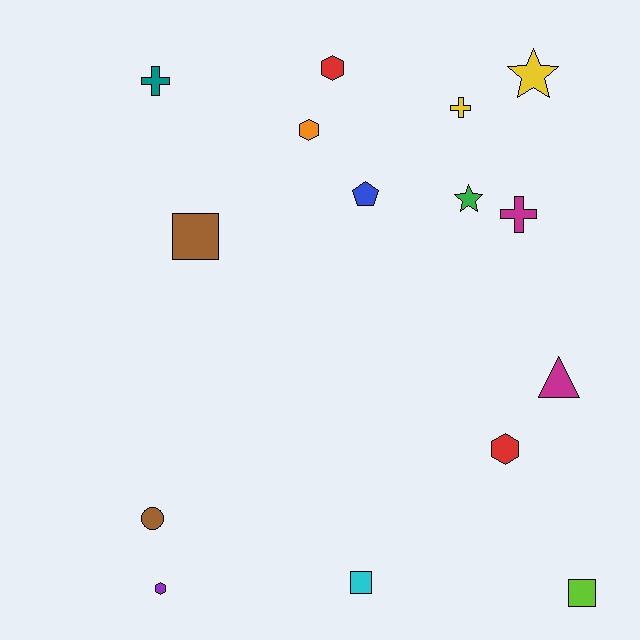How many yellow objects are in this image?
There are 2 yellow objects.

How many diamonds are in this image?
There are no diamonds.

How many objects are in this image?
There are 15 objects.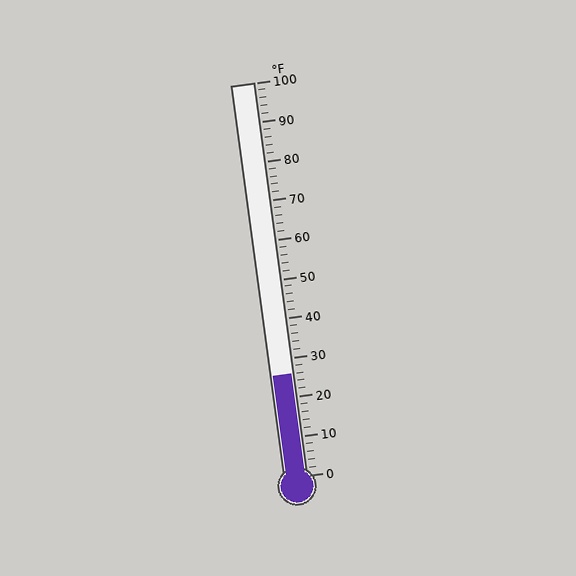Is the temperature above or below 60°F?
The temperature is below 60°F.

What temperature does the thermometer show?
The thermometer shows approximately 26°F.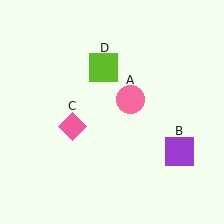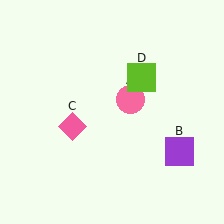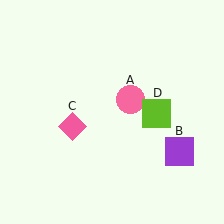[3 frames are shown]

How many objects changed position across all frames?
1 object changed position: lime square (object D).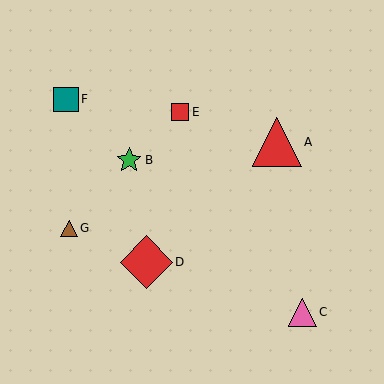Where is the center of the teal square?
The center of the teal square is at (66, 99).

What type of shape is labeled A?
Shape A is a red triangle.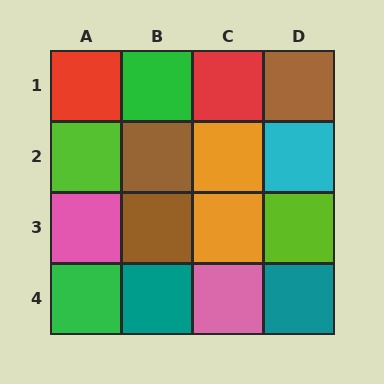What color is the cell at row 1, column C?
Red.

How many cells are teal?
2 cells are teal.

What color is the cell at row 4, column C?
Pink.